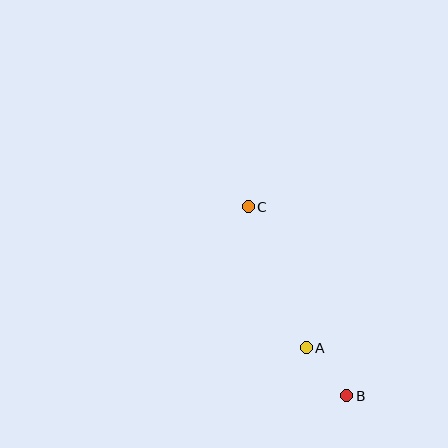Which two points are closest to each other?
Points A and B are closest to each other.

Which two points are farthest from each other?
Points B and C are farthest from each other.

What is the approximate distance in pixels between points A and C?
The distance between A and C is approximately 153 pixels.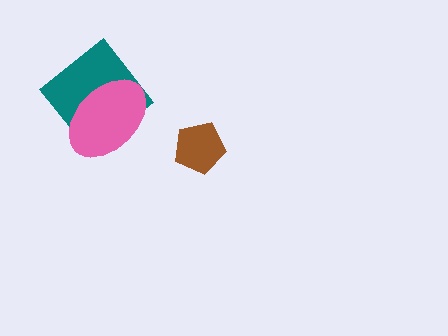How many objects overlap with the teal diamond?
1 object overlaps with the teal diamond.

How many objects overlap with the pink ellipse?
1 object overlaps with the pink ellipse.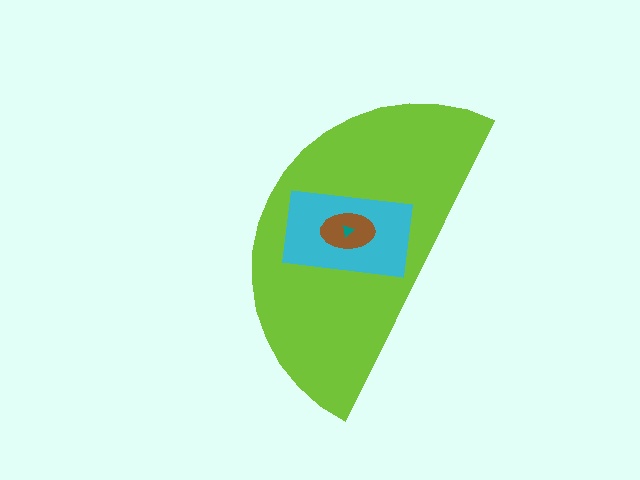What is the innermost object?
The teal triangle.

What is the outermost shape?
The lime semicircle.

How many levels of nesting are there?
4.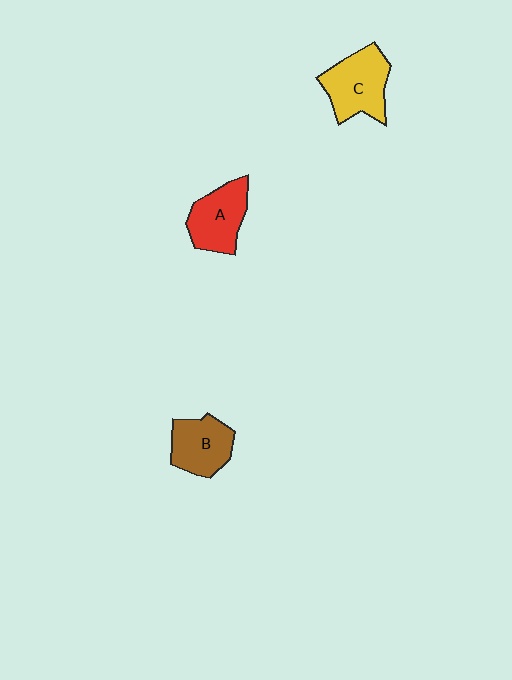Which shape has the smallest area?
Shape B (brown).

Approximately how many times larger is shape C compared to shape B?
Approximately 1.2 times.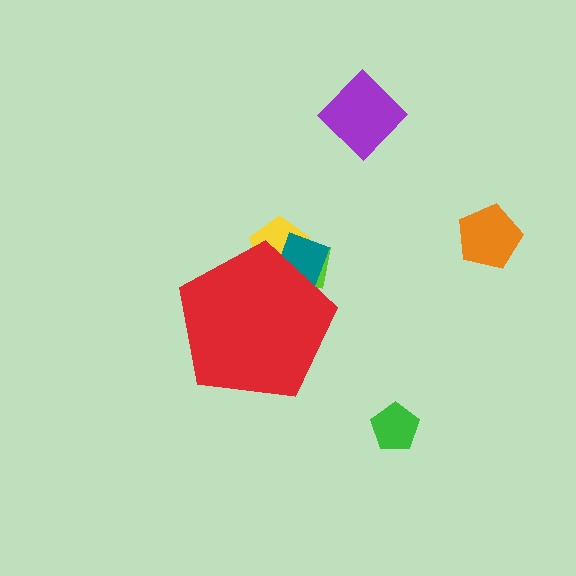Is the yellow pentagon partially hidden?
Yes, the yellow pentagon is partially hidden behind the red pentagon.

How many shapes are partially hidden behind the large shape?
3 shapes are partially hidden.